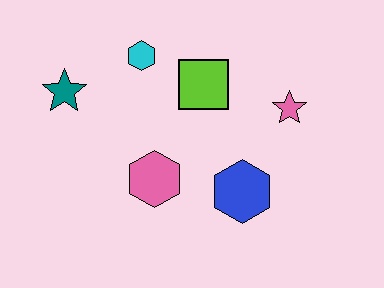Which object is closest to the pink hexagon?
The blue hexagon is closest to the pink hexagon.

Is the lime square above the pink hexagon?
Yes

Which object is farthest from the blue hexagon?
The teal star is farthest from the blue hexagon.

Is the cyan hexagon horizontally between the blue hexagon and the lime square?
No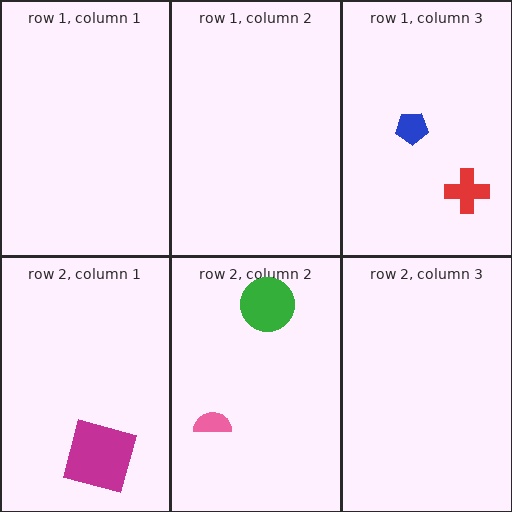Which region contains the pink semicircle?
The row 2, column 2 region.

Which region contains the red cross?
The row 1, column 3 region.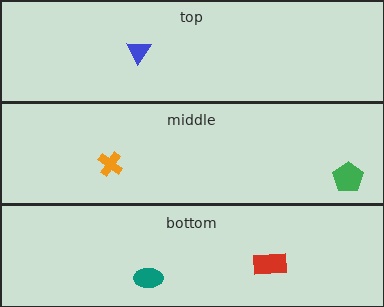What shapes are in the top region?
The blue triangle.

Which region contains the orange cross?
The middle region.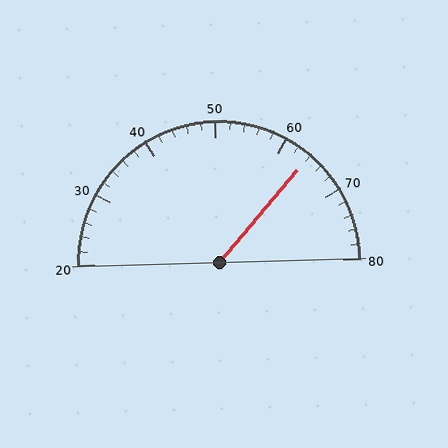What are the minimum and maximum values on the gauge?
The gauge ranges from 20 to 80.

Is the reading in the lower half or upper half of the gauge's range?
The reading is in the upper half of the range (20 to 80).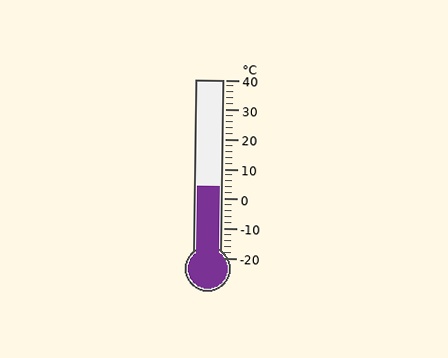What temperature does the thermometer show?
The thermometer shows approximately 4°C.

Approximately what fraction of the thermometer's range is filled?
The thermometer is filled to approximately 40% of its range.